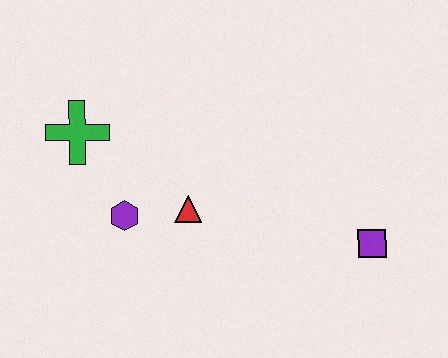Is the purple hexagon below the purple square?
No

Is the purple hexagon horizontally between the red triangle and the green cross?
Yes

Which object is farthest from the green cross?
The purple square is farthest from the green cross.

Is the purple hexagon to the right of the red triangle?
No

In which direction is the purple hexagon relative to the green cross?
The purple hexagon is below the green cross.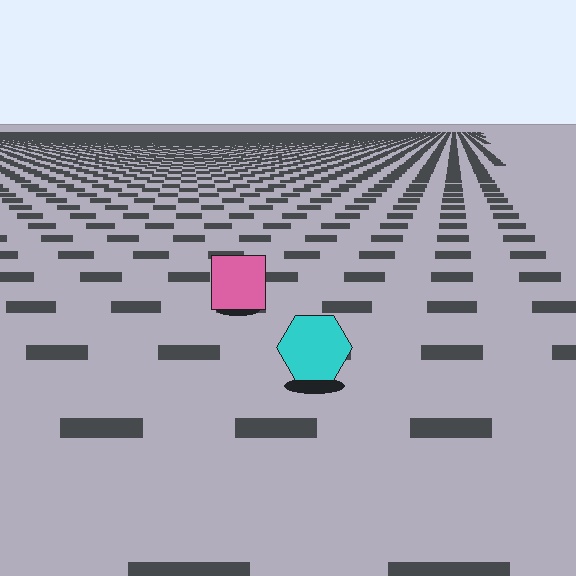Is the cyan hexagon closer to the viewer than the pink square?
Yes. The cyan hexagon is closer — you can tell from the texture gradient: the ground texture is coarser near it.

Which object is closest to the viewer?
The cyan hexagon is closest. The texture marks near it are larger and more spread out.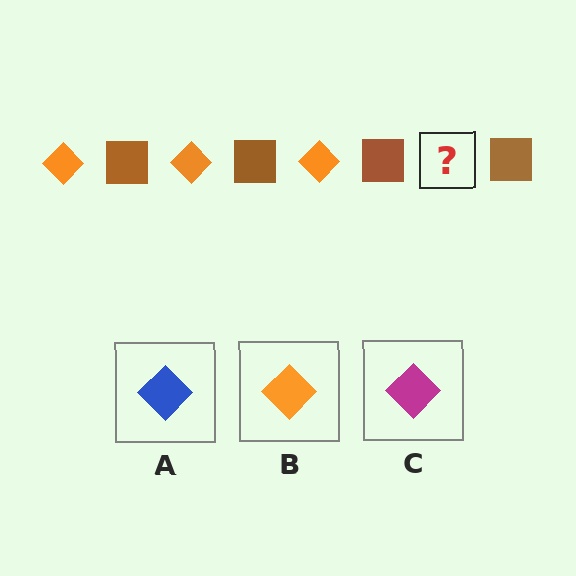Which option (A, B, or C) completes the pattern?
B.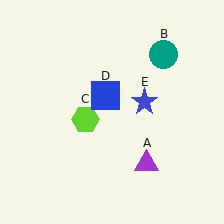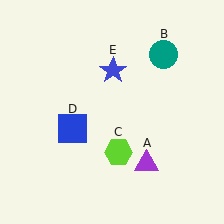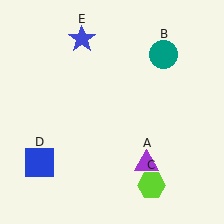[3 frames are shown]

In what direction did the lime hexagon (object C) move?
The lime hexagon (object C) moved down and to the right.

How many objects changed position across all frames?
3 objects changed position: lime hexagon (object C), blue square (object D), blue star (object E).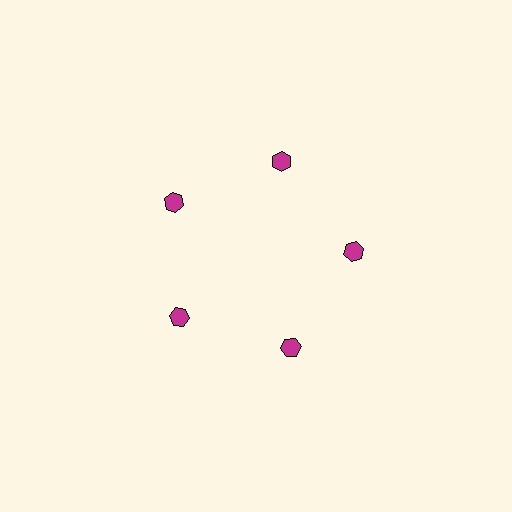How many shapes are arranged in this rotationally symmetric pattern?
There are 5 shapes, arranged in 5 groups of 1.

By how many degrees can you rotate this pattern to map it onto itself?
The pattern maps onto itself every 72 degrees of rotation.